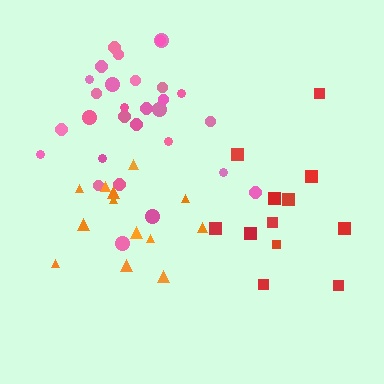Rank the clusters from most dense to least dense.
pink, red, orange.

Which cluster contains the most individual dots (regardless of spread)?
Pink (29).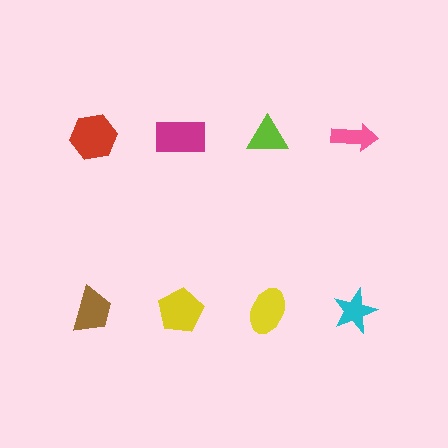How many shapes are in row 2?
4 shapes.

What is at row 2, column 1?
A brown trapezoid.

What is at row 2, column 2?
A yellow pentagon.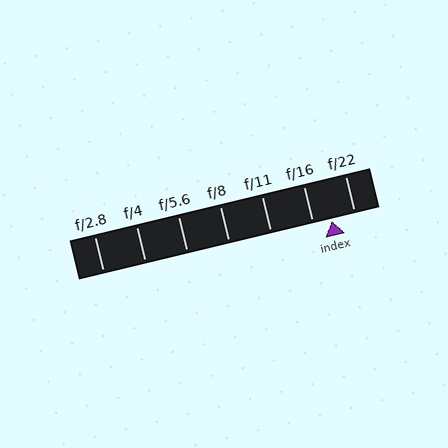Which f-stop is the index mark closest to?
The index mark is closest to f/16.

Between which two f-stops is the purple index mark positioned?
The index mark is between f/16 and f/22.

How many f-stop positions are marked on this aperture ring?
There are 7 f-stop positions marked.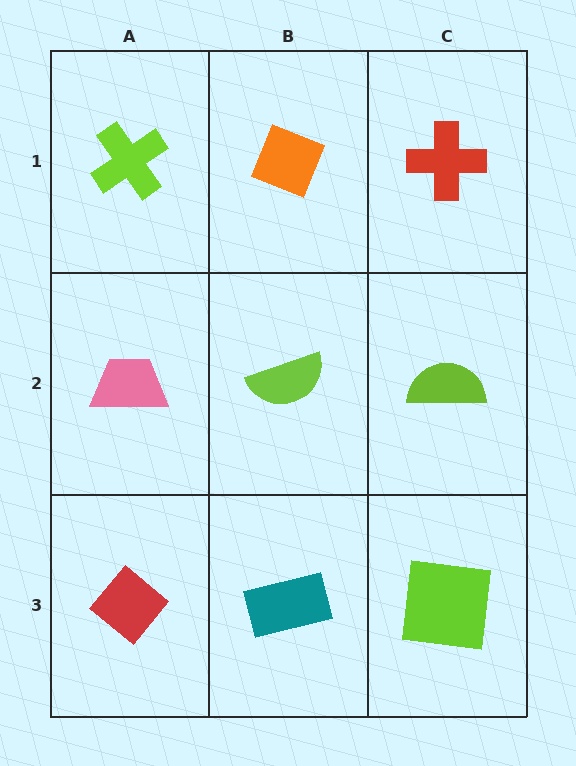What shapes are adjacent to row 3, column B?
A lime semicircle (row 2, column B), a red diamond (row 3, column A), a lime square (row 3, column C).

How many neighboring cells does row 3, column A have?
2.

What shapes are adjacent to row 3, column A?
A pink trapezoid (row 2, column A), a teal rectangle (row 3, column B).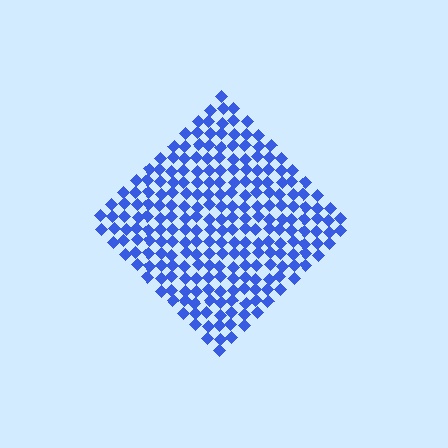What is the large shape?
The large shape is a diamond.